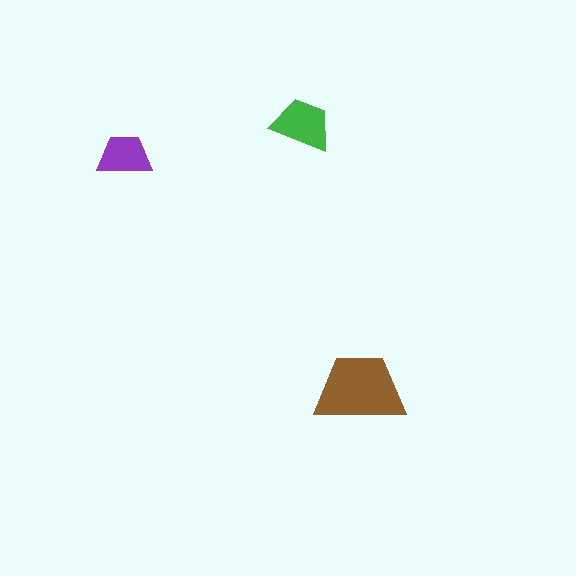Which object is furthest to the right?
The brown trapezoid is rightmost.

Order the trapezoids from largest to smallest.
the brown one, the green one, the purple one.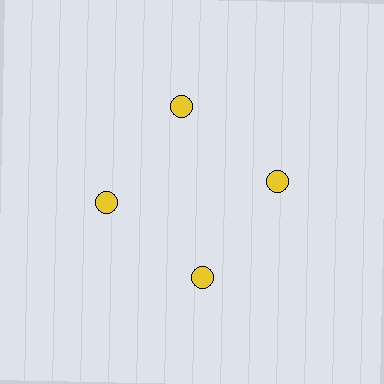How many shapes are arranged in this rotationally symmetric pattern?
There are 4 shapes, arranged in 4 groups of 1.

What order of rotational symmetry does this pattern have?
This pattern has 4-fold rotational symmetry.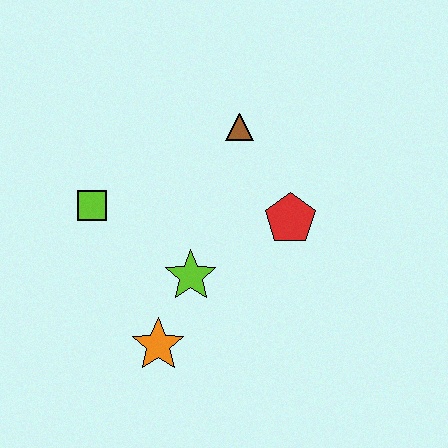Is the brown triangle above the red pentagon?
Yes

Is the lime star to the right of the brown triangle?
No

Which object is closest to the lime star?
The orange star is closest to the lime star.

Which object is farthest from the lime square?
The red pentagon is farthest from the lime square.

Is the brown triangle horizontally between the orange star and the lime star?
No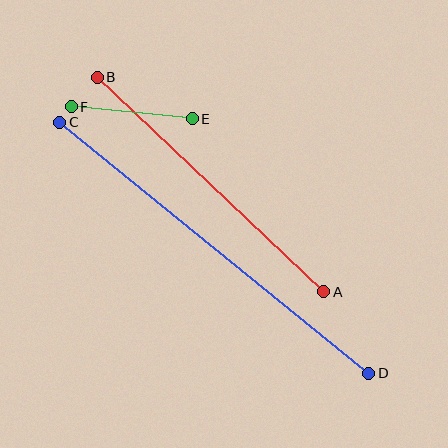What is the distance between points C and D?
The distance is approximately 398 pixels.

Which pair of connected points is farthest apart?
Points C and D are farthest apart.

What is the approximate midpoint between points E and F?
The midpoint is at approximately (132, 113) pixels.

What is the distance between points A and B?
The distance is approximately 312 pixels.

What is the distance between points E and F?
The distance is approximately 122 pixels.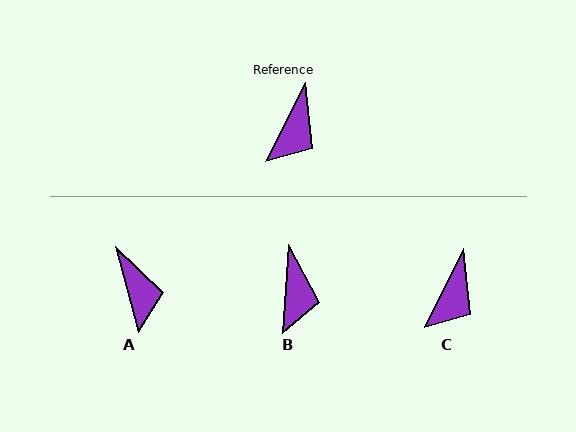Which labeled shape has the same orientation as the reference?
C.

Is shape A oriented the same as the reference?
No, it is off by about 41 degrees.